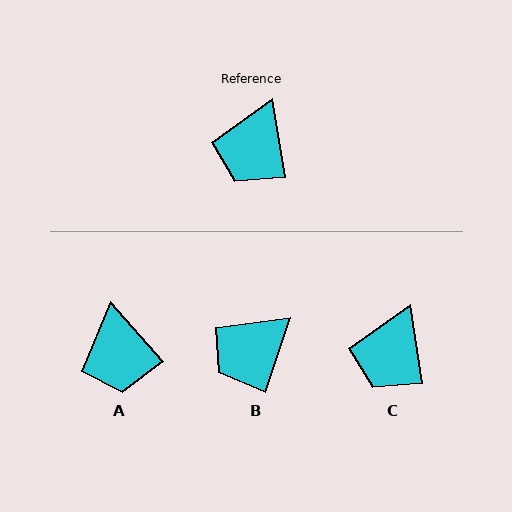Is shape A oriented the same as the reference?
No, it is off by about 32 degrees.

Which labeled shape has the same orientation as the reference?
C.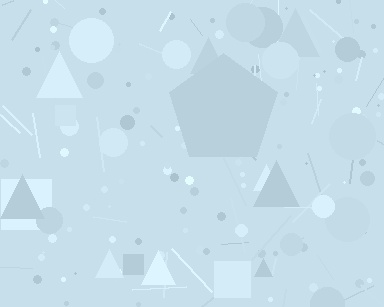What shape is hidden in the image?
A pentagon is hidden in the image.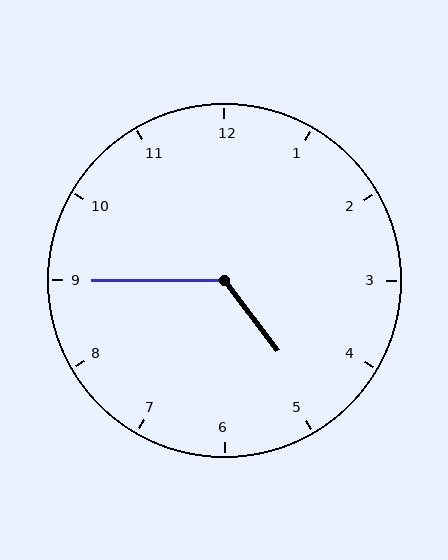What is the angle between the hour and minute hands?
Approximately 128 degrees.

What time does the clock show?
4:45.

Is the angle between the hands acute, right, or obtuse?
It is obtuse.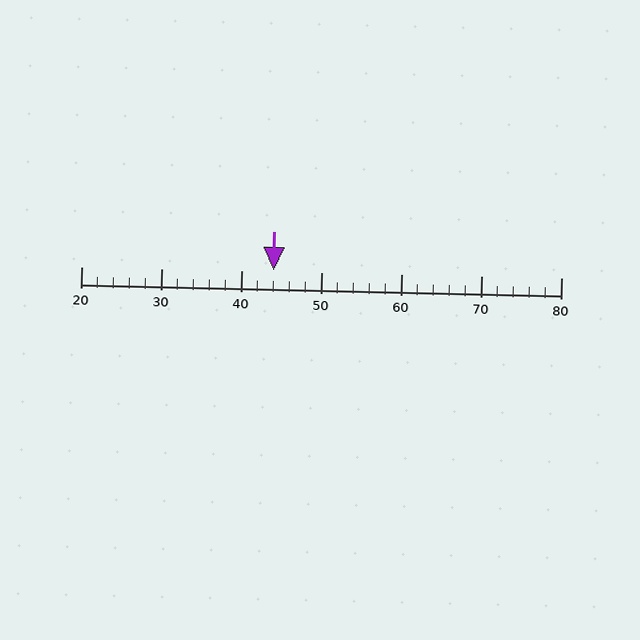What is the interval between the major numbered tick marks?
The major tick marks are spaced 10 units apart.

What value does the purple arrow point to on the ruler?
The purple arrow points to approximately 44.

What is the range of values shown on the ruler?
The ruler shows values from 20 to 80.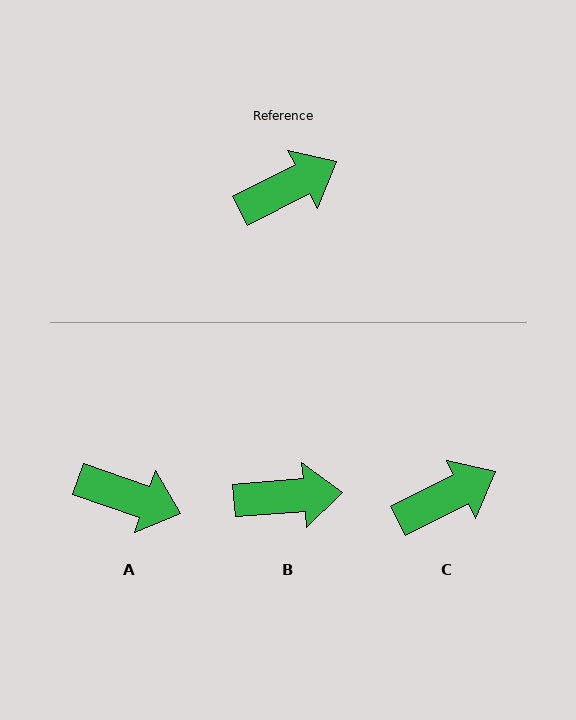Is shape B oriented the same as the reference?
No, it is off by about 23 degrees.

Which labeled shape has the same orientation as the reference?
C.